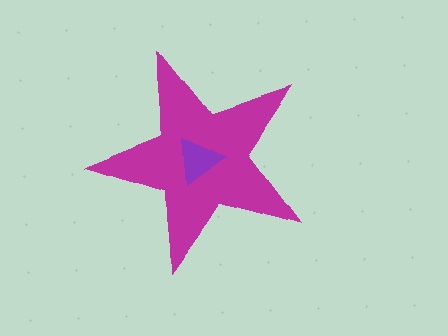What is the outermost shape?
The magenta star.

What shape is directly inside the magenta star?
The purple triangle.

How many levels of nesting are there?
2.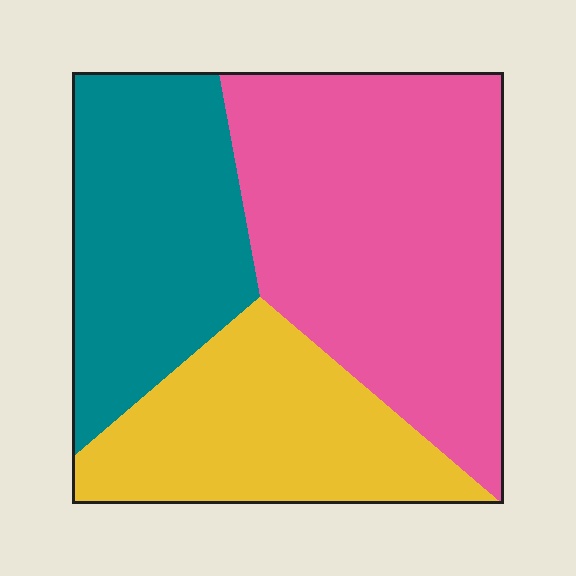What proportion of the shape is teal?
Teal covers 28% of the shape.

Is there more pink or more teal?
Pink.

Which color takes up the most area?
Pink, at roughly 45%.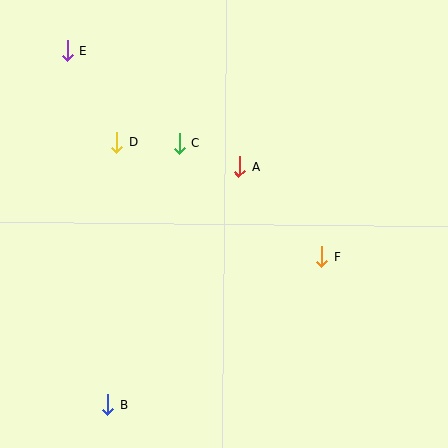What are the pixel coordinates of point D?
Point D is at (116, 142).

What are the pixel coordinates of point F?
Point F is at (321, 257).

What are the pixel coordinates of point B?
Point B is at (108, 404).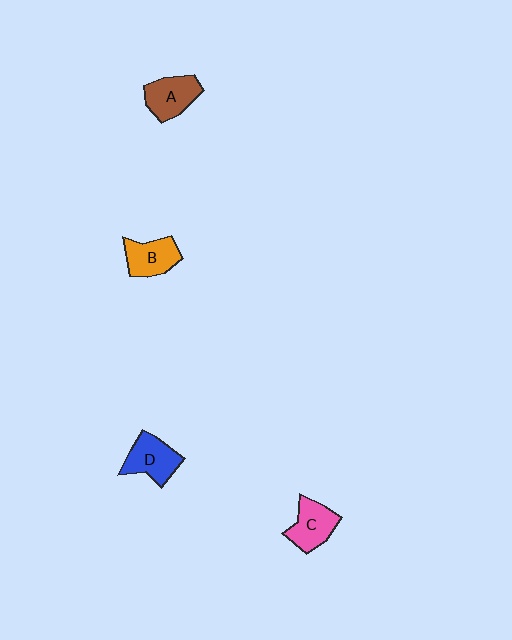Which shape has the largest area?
Shape D (blue).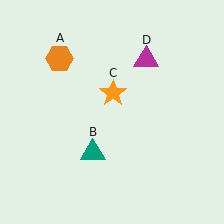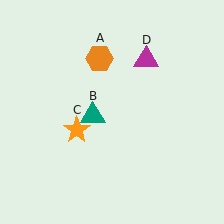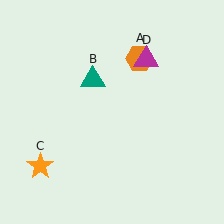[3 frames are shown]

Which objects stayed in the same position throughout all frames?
Magenta triangle (object D) remained stationary.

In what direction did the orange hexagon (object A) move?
The orange hexagon (object A) moved right.